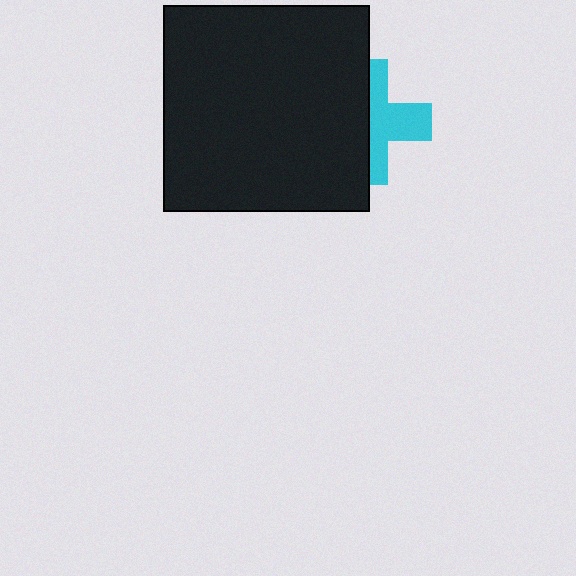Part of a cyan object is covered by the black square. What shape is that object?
It is a cross.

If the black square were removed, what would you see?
You would see the complete cyan cross.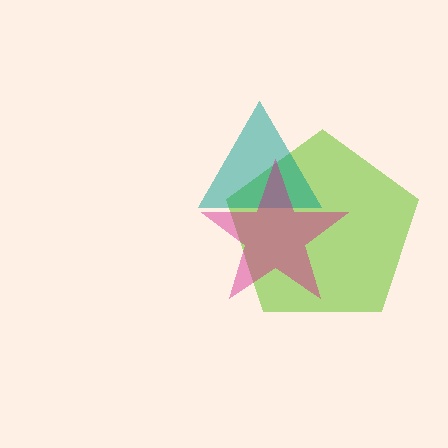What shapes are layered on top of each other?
The layered shapes are: a lime pentagon, a teal triangle, a magenta star.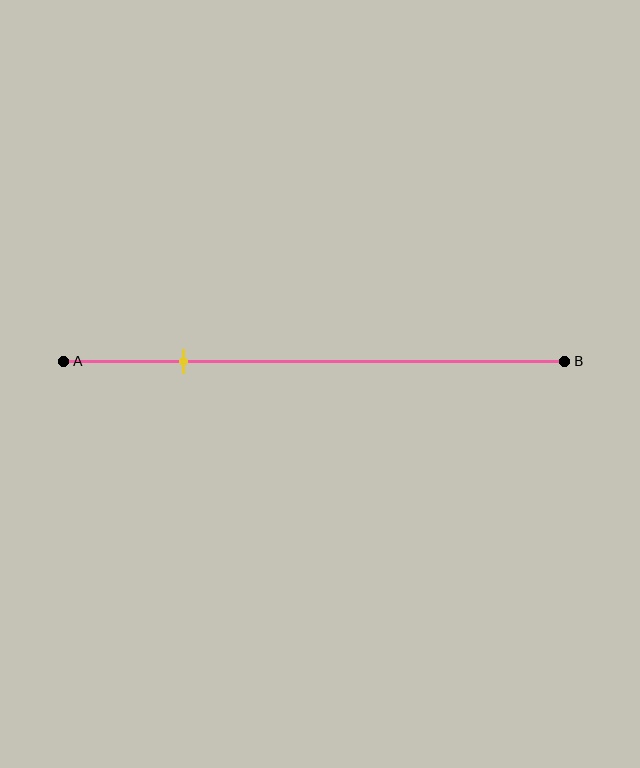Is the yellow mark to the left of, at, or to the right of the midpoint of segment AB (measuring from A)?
The yellow mark is to the left of the midpoint of segment AB.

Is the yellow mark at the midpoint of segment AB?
No, the mark is at about 25% from A, not at the 50% midpoint.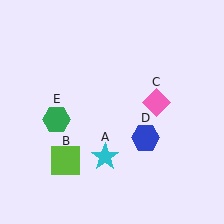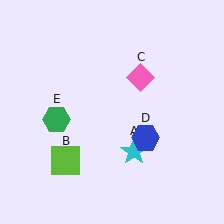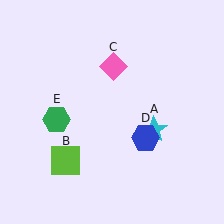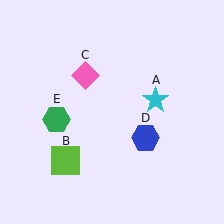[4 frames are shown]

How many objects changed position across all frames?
2 objects changed position: cyan star (object A), pink diamond (object C).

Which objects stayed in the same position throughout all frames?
Lime square (object B) and blue hexagon (object D) and green hexagon (object E) remained stationary.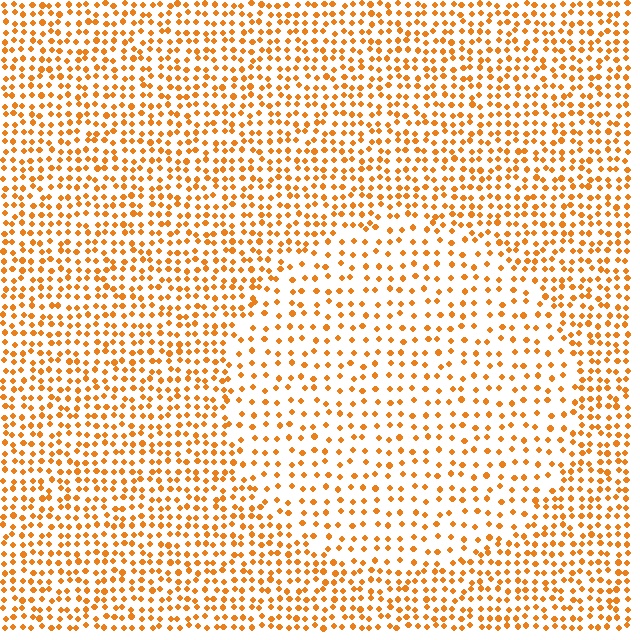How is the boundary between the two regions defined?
The boundary is defined by a change in element density (approximately 1.8x ratio). All elements are the same color, size, and shape.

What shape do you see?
I see a circle.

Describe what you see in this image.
The image contains small orange elements arranged at two different densities. A circle-shaped region is visible where the elements are less densely packed than the surrounding area.